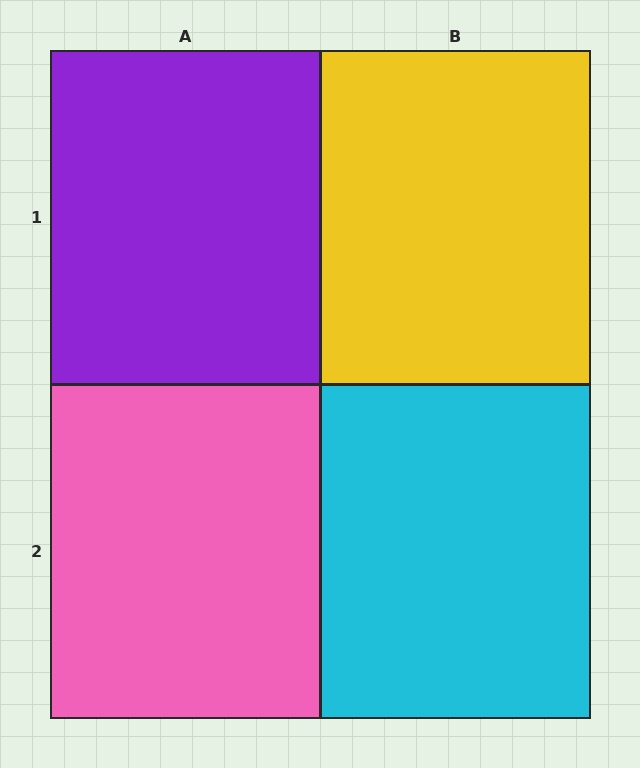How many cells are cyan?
1 cell is cyan.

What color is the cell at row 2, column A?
Pink.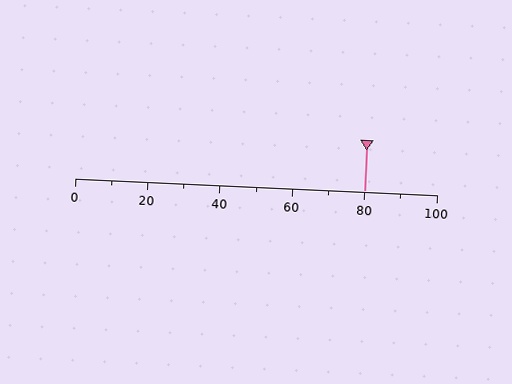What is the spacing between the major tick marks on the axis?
The major ticks are spaced 20 apart.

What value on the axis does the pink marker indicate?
The marker indicates approximately 80.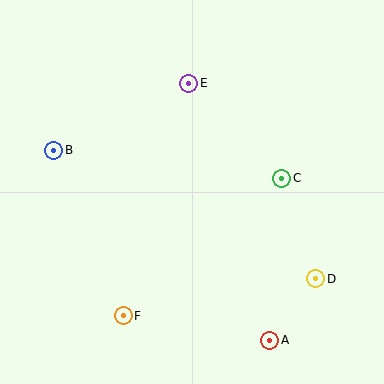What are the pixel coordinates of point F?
Point F is at (123, 316).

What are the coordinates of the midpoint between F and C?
The midpoint between F and C is at (203, 247).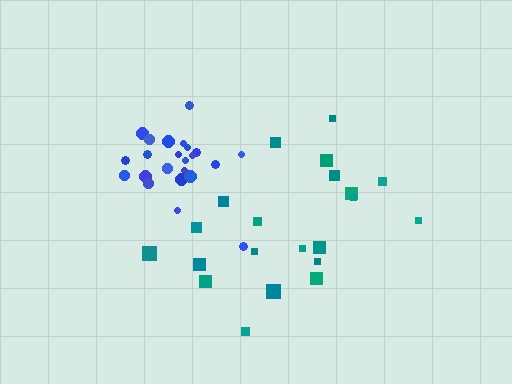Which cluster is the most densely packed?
Blue.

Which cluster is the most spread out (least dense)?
Teal.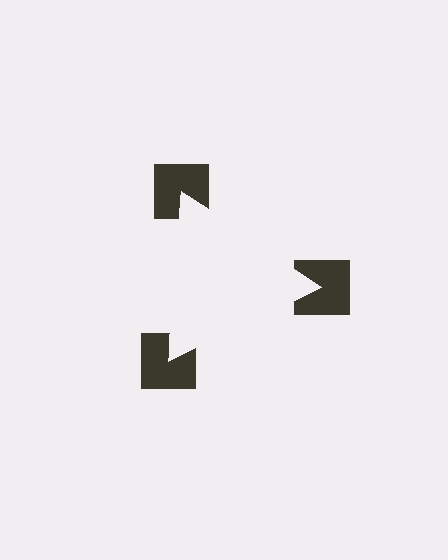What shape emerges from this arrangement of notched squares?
An illusory triangle — its edges are inferred from the aligned wedge cuts in the notched squares, not physically drawn.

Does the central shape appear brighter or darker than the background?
It typically appears slightly brighter than the background, even though no actual brightness change is drawn.